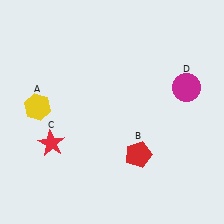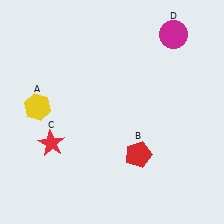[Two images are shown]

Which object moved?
The magenta circle (D) moved up.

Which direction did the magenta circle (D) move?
The magenta circle (D) moved up.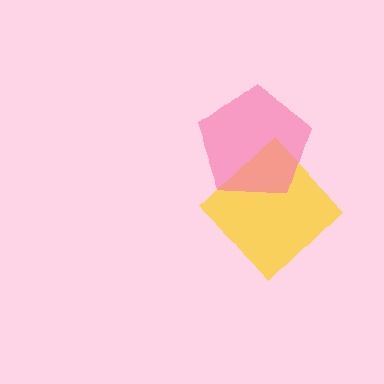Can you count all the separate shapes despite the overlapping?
Yes, there are 2 separate shapes.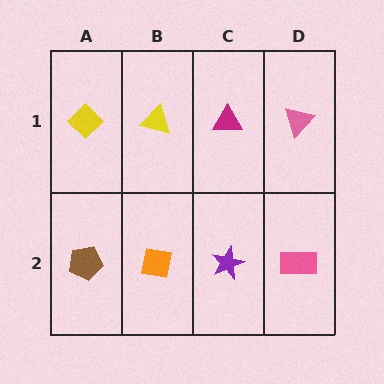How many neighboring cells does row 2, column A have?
2.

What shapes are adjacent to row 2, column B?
A yellow triangle (row 1, column B), a brown pentagon (row 2, column A), a purple star (row 2, column C).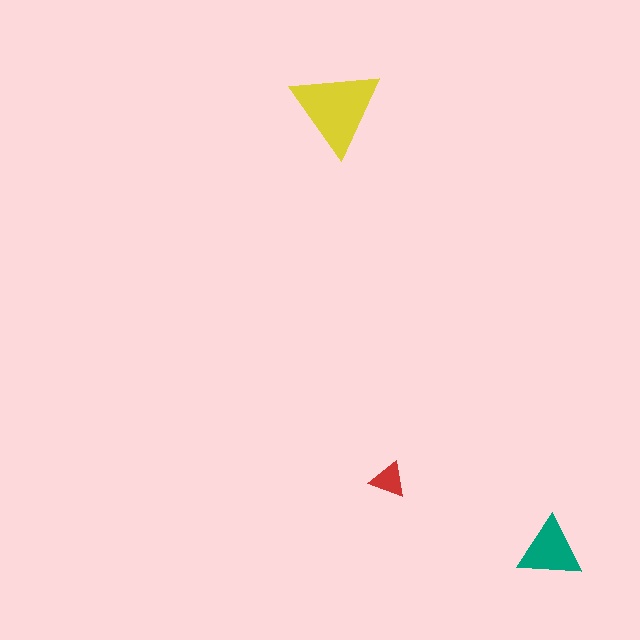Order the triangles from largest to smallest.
the yellow one, the teal one, the red one.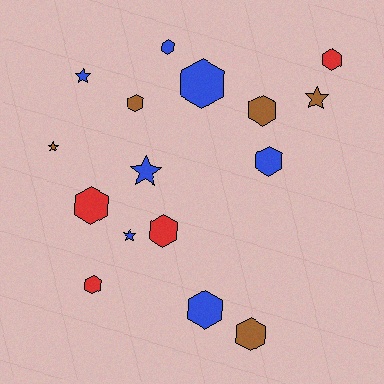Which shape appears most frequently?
Hexagon, with 11 objects.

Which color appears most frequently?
Blue, with 7 objects.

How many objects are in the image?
There are 16 objects.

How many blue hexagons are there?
There are 4 blue hexagons.